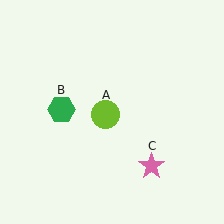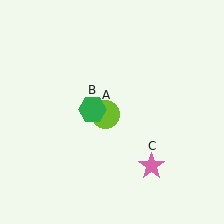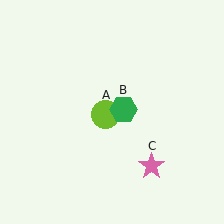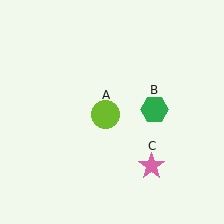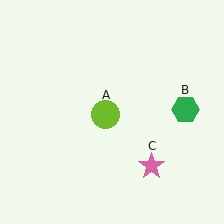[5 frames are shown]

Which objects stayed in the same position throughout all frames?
Lime circle (object A) and pink star (object C) remained stationary.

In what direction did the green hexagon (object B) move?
The green hexagon (object B) moved right.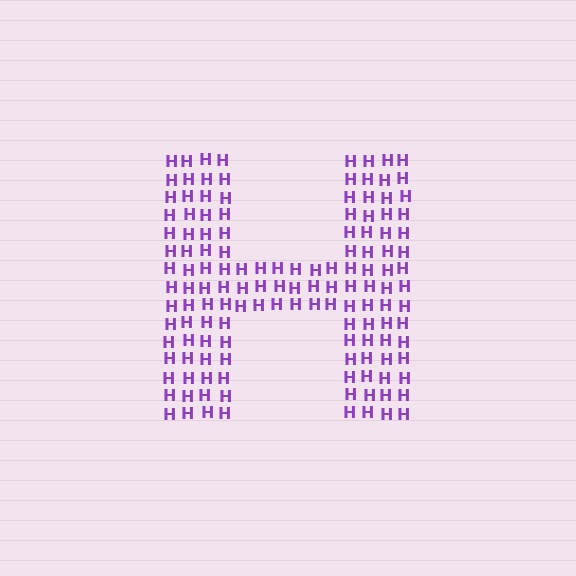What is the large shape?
The large shape is the letter H.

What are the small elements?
The small elements are letter H's.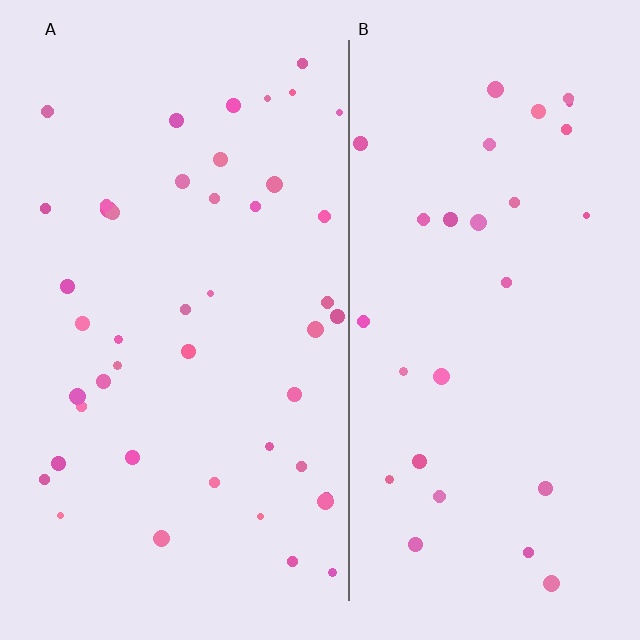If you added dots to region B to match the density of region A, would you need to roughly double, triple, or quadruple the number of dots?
Approximately double.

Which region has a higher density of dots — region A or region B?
A (the left).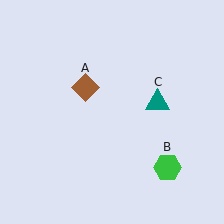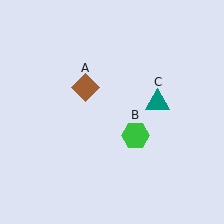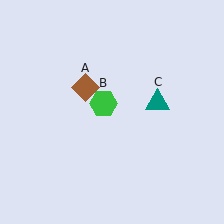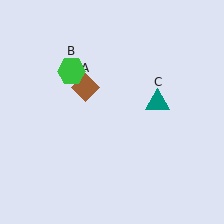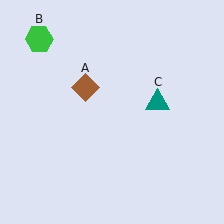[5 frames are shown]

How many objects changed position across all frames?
1 object changed position: green hexagon (object B).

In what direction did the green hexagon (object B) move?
The green hexagon (object B) moved up and to the left.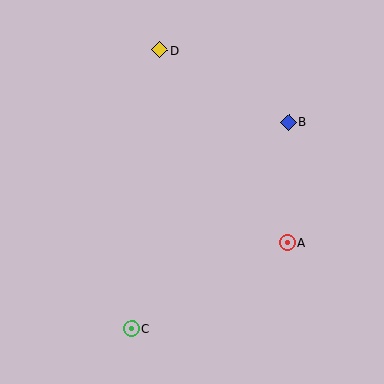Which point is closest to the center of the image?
Point A at (288, 242) is closest to the center.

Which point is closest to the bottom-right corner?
Point A is closest to the bottom-right corner.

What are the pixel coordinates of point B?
Point B is at (288, 122).